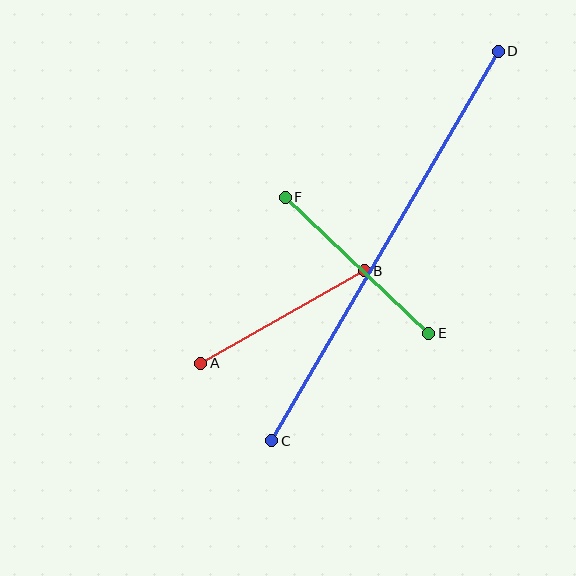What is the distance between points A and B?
The distance is approximately 188 pixels.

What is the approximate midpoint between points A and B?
The midpoint is at approximately (282, 317) pixels.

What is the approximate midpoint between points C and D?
The midpoint is at approximately (385, 246) pixels.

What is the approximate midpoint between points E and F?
The midpoint is at approximately (357, 265) pixels.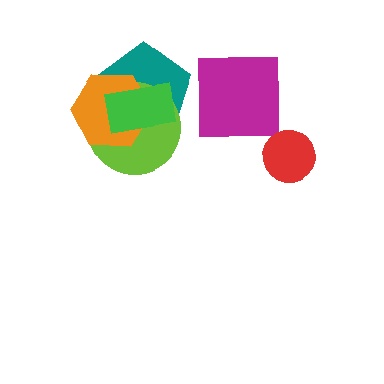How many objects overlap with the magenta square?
0 objects overlap with the magenta square.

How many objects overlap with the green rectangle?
3 objects overlap with the green rectangle.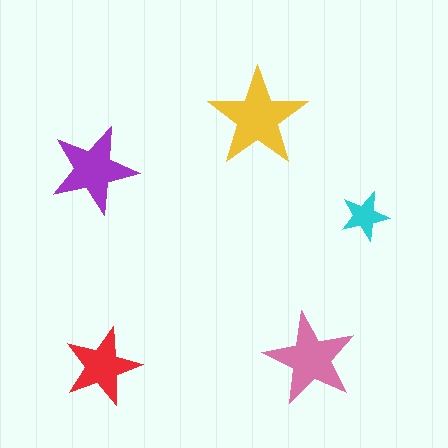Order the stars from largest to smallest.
the yellow one, the pink one, the purple one, the red one, the cyan one.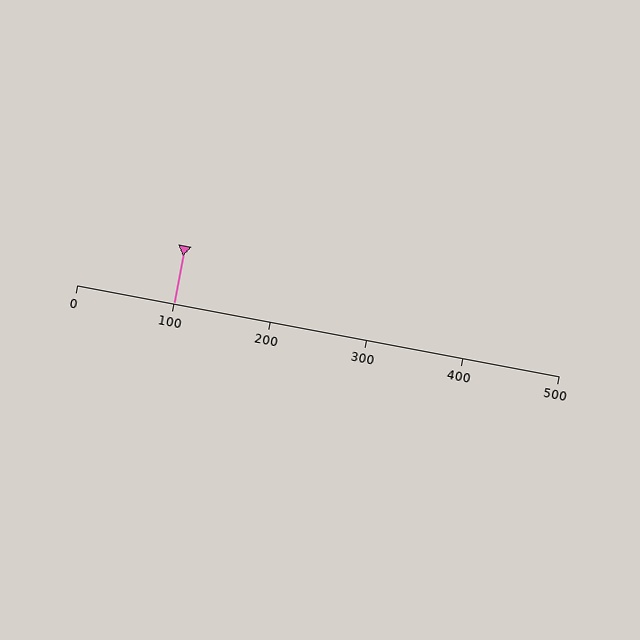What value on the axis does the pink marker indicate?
The marker indicates approximately 100.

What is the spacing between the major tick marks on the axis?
The major ticks are spaced 100 apart.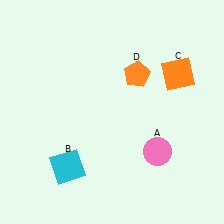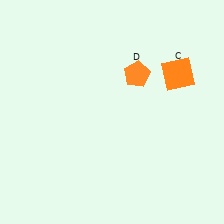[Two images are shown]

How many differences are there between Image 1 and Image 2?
There are 2 differences between the two images.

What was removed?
The pink circle (A), the cyan square (B) were removed in Image 2.